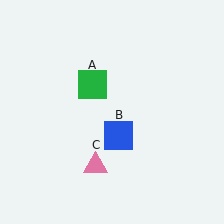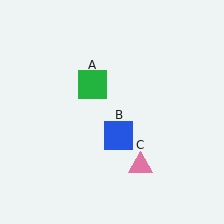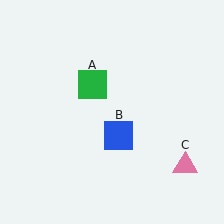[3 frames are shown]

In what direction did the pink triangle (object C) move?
The pink triangle (object C) moved right.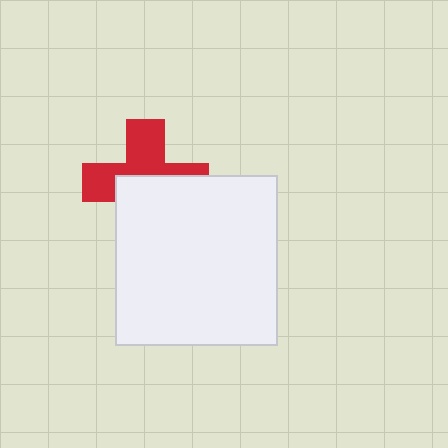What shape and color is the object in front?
The object in front is a white rectangle.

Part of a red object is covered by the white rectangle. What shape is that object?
It is a cross.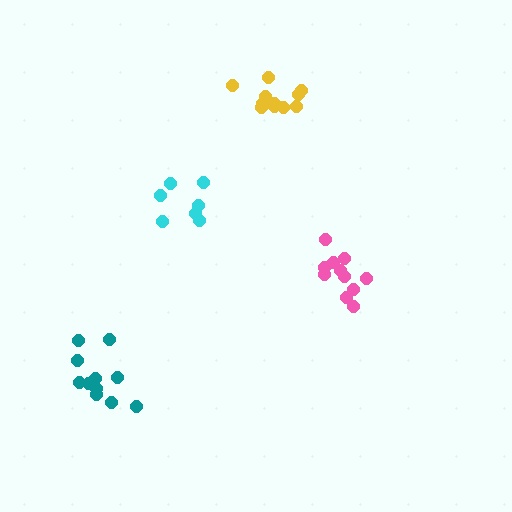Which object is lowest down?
The teal cluster is bottommost.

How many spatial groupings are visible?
There are 4 spatial groupings.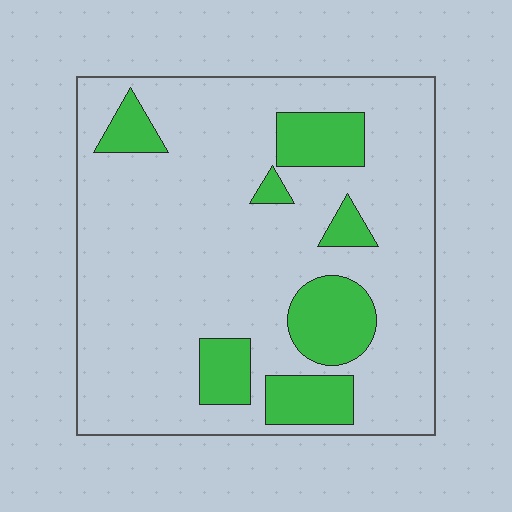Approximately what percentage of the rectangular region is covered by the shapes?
Approximately 20%.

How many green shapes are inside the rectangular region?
7.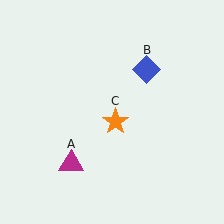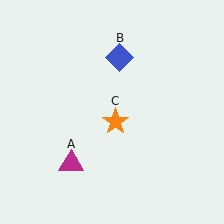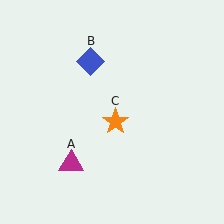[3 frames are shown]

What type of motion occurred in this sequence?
The blue diamond (object B) rotated counterclockwise around the center of the scene.